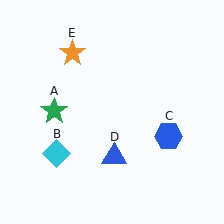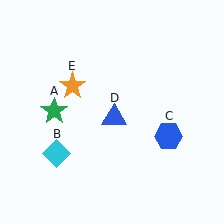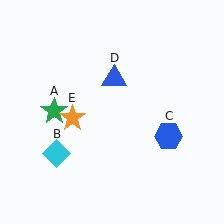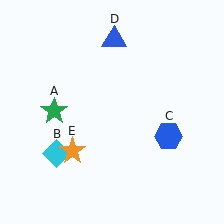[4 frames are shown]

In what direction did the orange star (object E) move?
The orange star (object E) moved down.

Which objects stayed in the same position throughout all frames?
Green star (object A) and cyan diamond (object B) and blue hexagon (object C) remained stationary.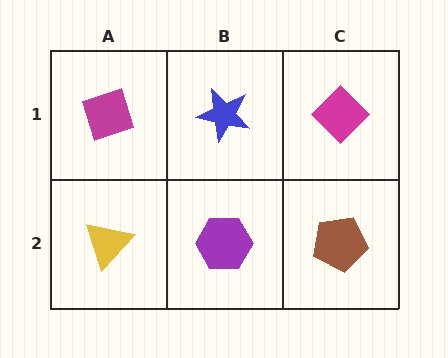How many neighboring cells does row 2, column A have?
2.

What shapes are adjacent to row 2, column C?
A magenta diamond (row 1, column C), a purple hexagon (row 2, column B).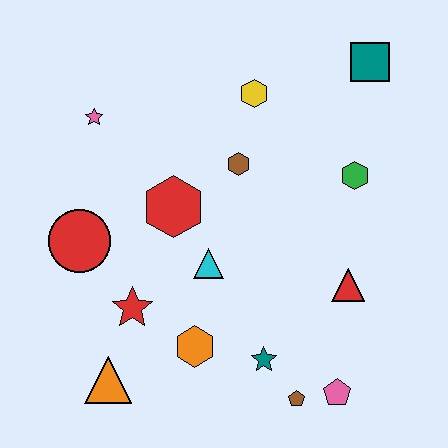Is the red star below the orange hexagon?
No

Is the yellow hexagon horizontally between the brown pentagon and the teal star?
No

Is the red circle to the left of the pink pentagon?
Yes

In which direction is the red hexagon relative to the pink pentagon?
The red hexagon is above the pink pentagon.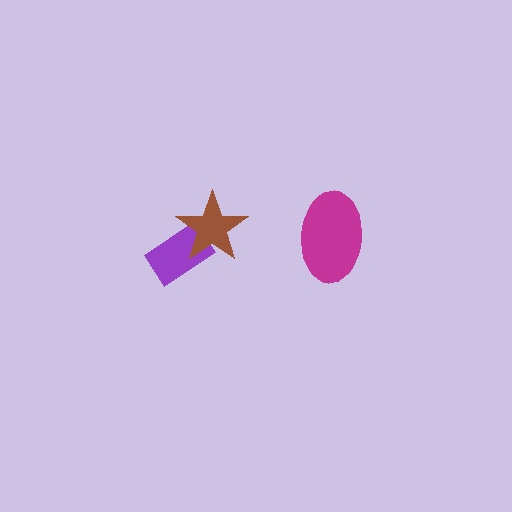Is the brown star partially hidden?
No, no other shape covers it.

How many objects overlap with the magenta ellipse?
0 objects overlap with the magenta ellipse.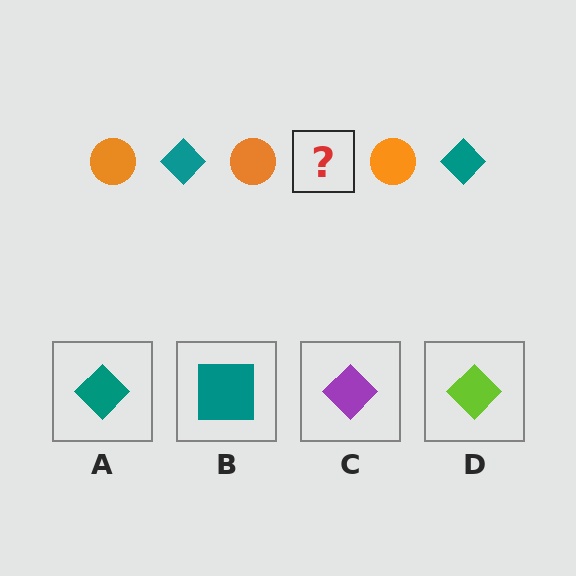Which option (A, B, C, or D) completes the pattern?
A.